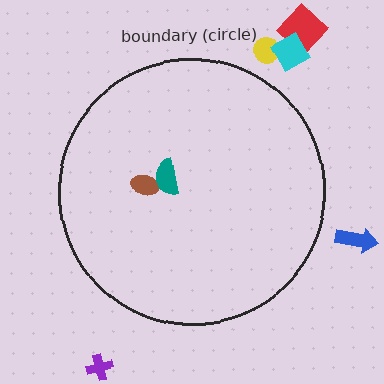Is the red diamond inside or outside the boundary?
Outside.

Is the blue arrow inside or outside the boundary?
Outside.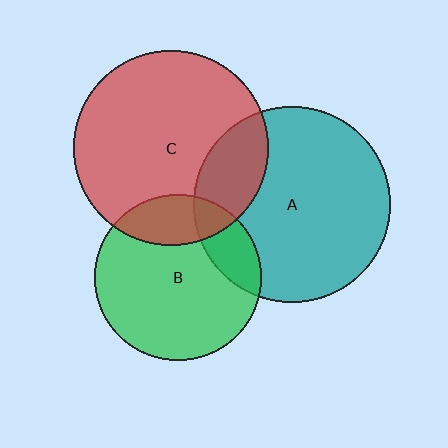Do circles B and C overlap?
Yes.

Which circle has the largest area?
Circle A (teal).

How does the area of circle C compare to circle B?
Approximately 1.4 times.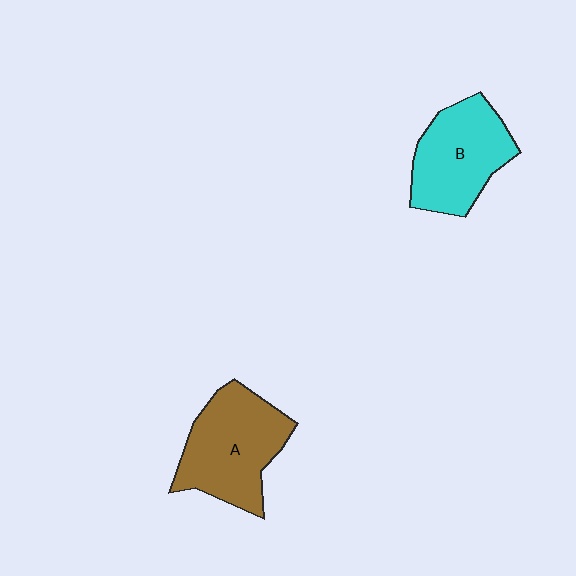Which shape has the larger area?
Shape A (brown).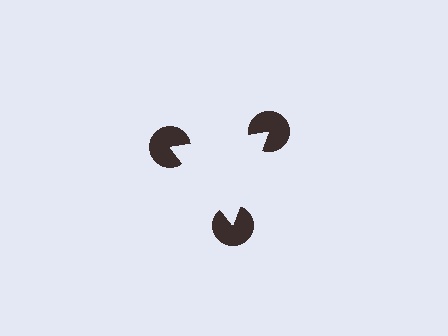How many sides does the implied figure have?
3 sides.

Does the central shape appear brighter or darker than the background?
It typically appears slightly brighter than the background, even though no actual brightness change is drawn.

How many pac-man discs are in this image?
There are 3 — one at each vertex of the illusory triangle.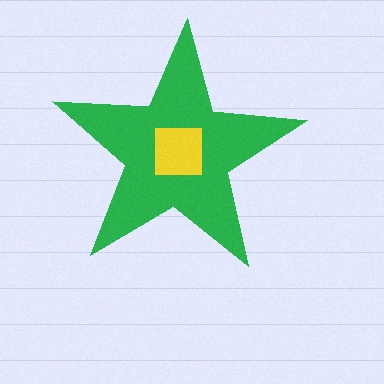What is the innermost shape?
The yellow square.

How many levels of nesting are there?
2.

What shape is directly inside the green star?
The yellow square.